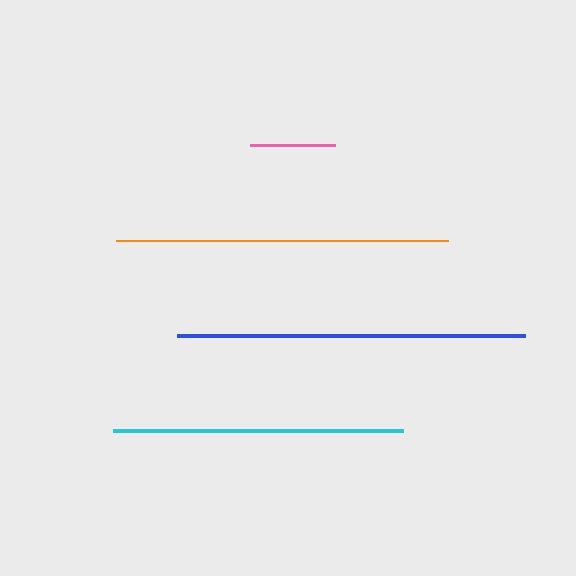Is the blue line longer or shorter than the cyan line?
The blue line is longer than the cyan line.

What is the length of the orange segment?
The orange segment is approximately 331 pixels long.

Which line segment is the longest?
The blue line is the longest at approximately 348 pixels.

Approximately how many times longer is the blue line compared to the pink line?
The blue line is approximately 4.1 times the length of the pink line.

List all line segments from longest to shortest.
From longest to shortest: blue, orange, cyan, pink.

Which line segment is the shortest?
The pink line is the shortest at approximately 85 pixels.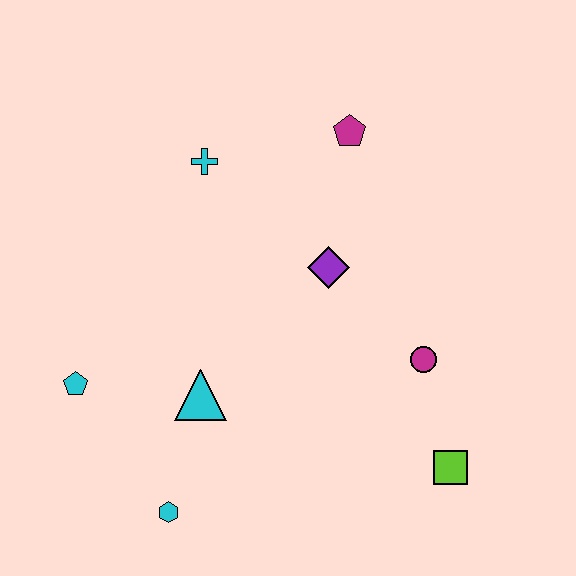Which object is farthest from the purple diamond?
The cyan hexagon is farthest from the purple diamond.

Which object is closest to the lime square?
The magenta circle is closest to the lime square.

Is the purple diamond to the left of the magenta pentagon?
Yes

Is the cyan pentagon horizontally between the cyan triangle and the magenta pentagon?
No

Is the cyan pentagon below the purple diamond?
Yes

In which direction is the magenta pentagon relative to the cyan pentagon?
The magenta pentagon is to the right of the cyan pentagon.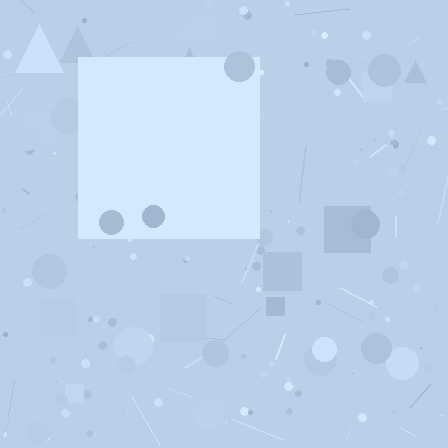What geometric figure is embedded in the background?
A square is embedded in the background.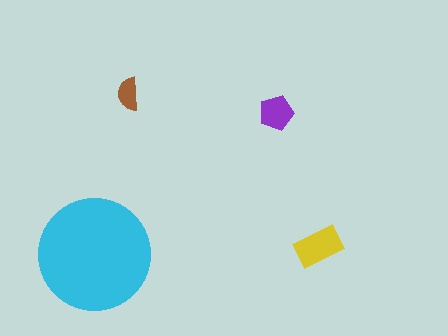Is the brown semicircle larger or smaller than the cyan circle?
Smaller.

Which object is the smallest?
The brown semicircle.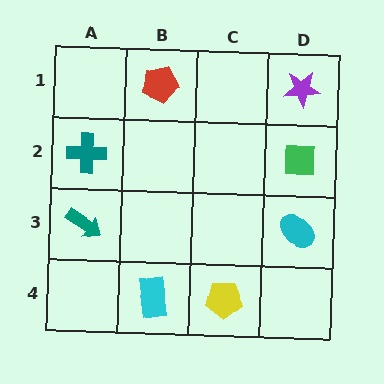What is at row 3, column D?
A cyan ellipse.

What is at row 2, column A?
A teal cross.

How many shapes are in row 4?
2 shapes.